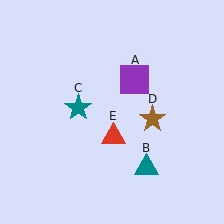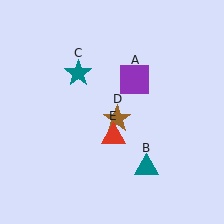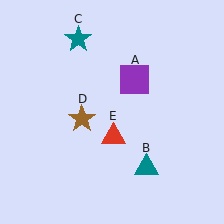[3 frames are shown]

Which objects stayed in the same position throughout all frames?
Purple square (object A) and teal triangle (object B) and red triangle (object E) remained stationary.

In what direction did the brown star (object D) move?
The brown star (object D) moved left.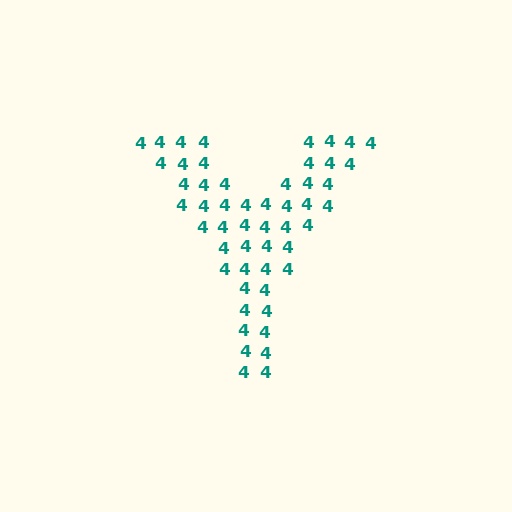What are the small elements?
The small elements are digit 4's.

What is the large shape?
The large shape is the letter Y.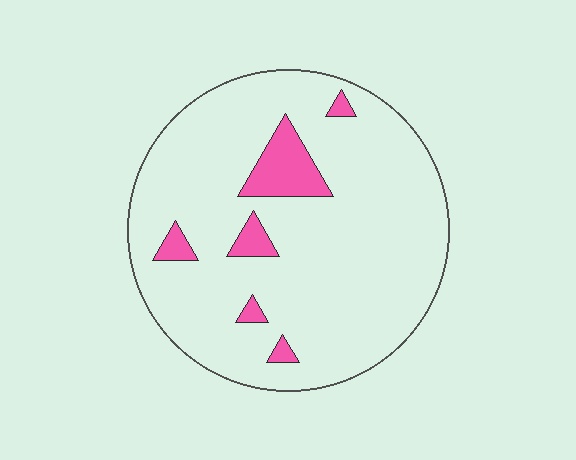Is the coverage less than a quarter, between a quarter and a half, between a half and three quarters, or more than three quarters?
Less than a quarter.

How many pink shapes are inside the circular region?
6.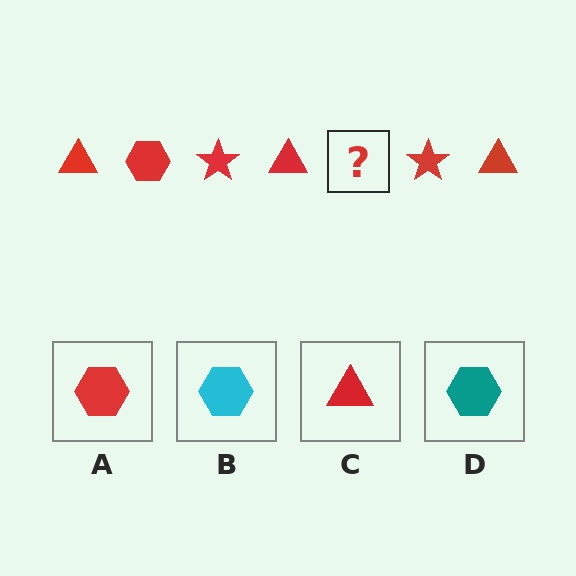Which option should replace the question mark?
Option A.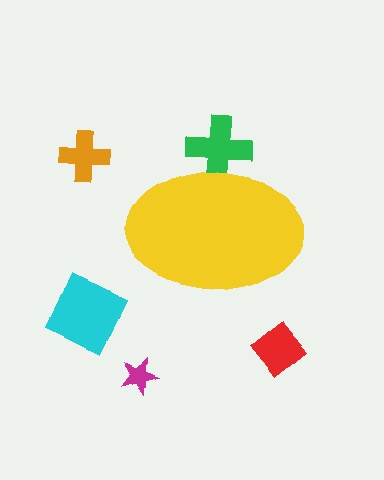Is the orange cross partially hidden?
No, the orange cross is fully visible.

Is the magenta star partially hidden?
No, the magenta star is fully visible.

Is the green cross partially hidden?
Yes, the green cross is partially hidden behind the yellow ellipse.